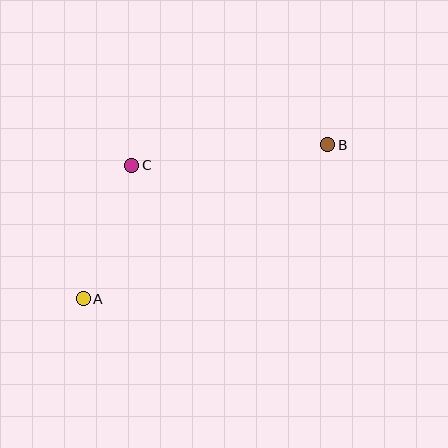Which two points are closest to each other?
Points A and C are closest to each other.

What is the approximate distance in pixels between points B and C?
The distance between B and C is approximately 197 pixels.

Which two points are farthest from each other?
Points A and B are farthest from each other.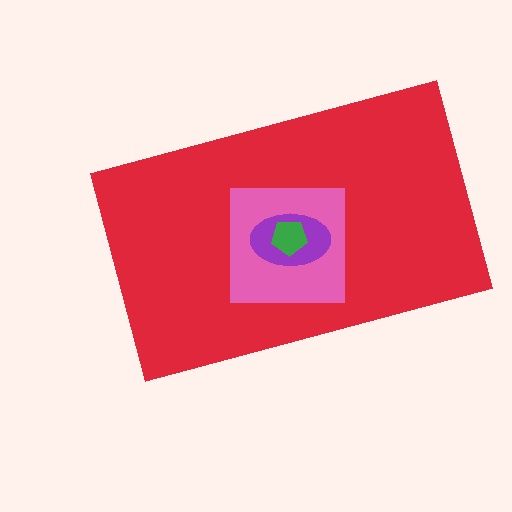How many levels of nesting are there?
4.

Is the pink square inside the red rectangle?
Yes.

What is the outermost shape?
The red rectangle.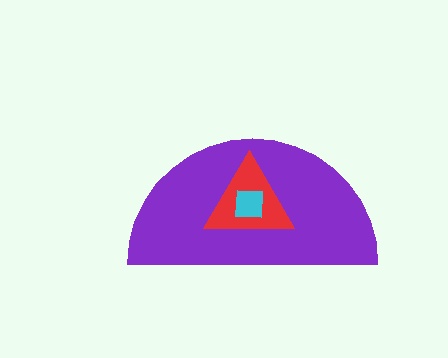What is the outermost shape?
The purple semicircle.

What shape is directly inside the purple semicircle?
The red triangle.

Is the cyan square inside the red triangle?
Yes.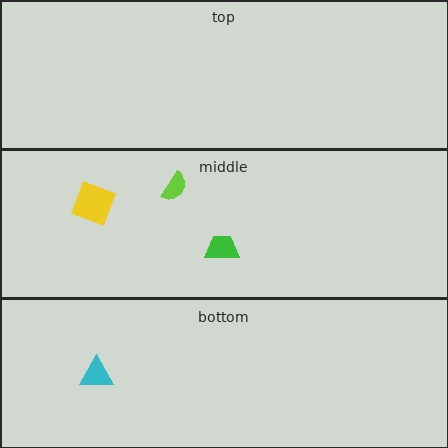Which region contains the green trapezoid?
The middle region.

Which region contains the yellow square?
The middle region.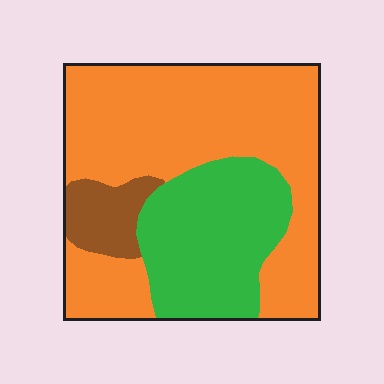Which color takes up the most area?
Orange, at roughly 60%.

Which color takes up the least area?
Brown, at roughly 10%.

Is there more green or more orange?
Orange.